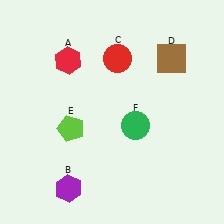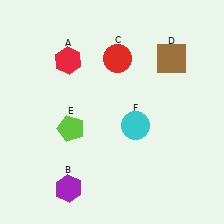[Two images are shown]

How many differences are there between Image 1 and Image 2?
There is 1 difference between the two images.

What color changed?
The circle (F) changed from green in Image 1 to cyan in Image 2.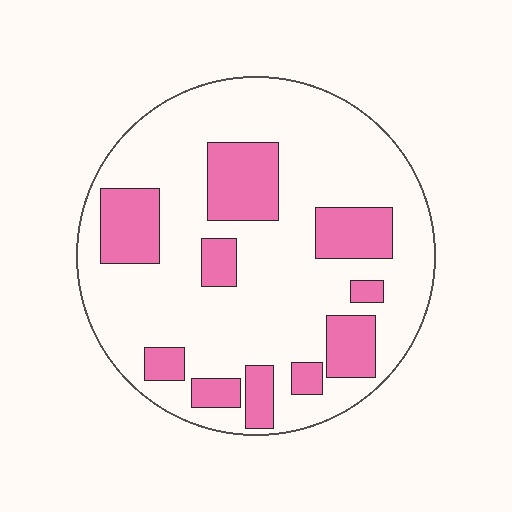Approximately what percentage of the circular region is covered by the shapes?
Approximately 25%.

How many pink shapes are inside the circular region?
10.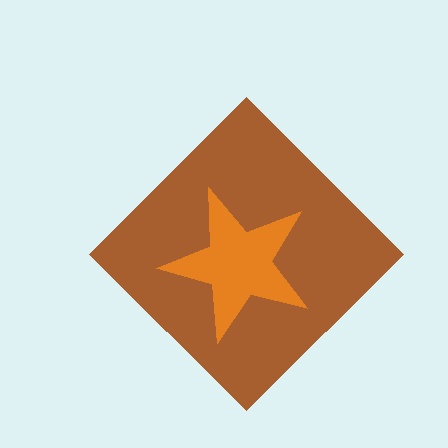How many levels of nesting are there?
2.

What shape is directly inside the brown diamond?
The orange star.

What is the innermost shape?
The orange star.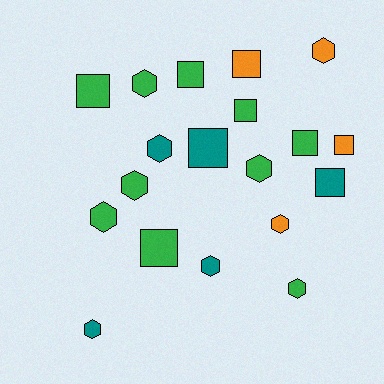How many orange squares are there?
There are 2 orange squares.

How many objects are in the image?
There are 19 objects.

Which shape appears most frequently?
Hexagon, with 10 objects.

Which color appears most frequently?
Green, with 10 objects.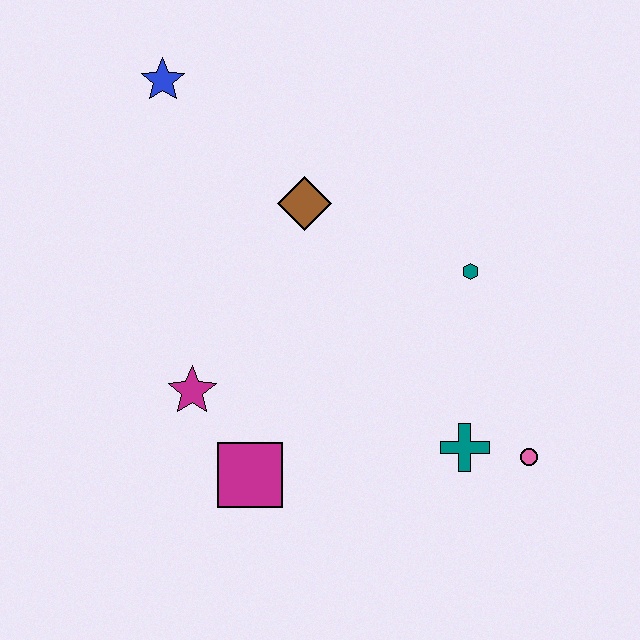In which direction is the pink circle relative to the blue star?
The pink circle is below the blue star.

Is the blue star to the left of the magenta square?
Yes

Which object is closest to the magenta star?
The magenta square is closest to the magenta star.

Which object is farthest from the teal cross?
The blue star is farthest from the teal cross.